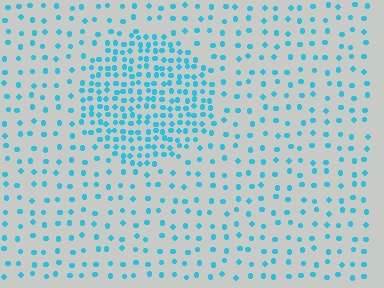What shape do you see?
I see a circle.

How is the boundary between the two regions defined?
The boundary is defined by a change in element density (approximately 2.6x ratio). All elements are the same color, size, and shape.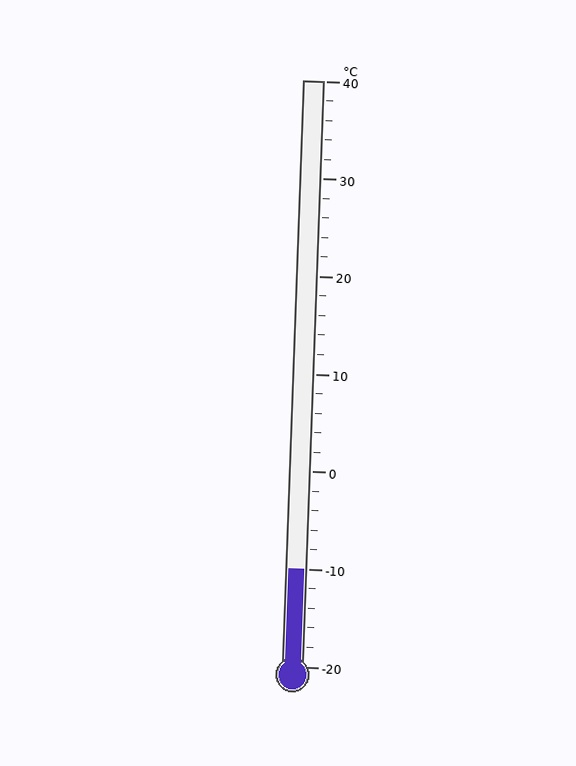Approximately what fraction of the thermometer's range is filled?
The thermometer is filled to approximately 15% of its range.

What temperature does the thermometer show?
The thermometer shows approximately -10°C.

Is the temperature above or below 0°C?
The temperature is below 0°C.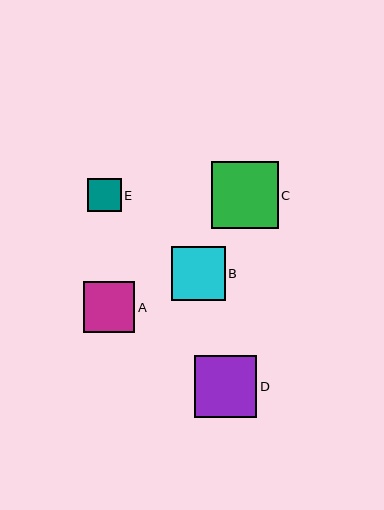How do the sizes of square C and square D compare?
Square C and square D are approximately the same size.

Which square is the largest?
Square C is the largest with a size of approximately 67 pixels.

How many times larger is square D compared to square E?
Square D is approximately 1.9 times the size of square E.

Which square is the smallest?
Square E is the smallest with a size of approximately 33 pixels.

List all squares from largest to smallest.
From largest to smallest: C, D, B, A, E.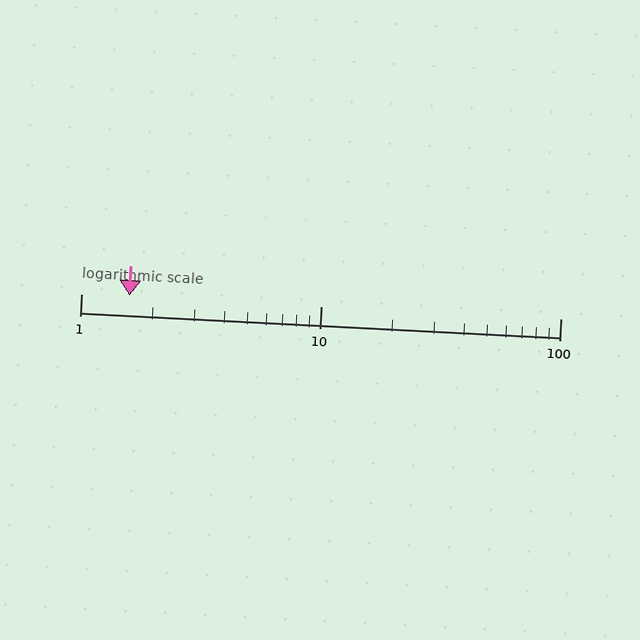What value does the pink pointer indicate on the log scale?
The pointer indicates approximately 1.6.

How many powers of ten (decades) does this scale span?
The scale spans 2 decades, from 1 to 100.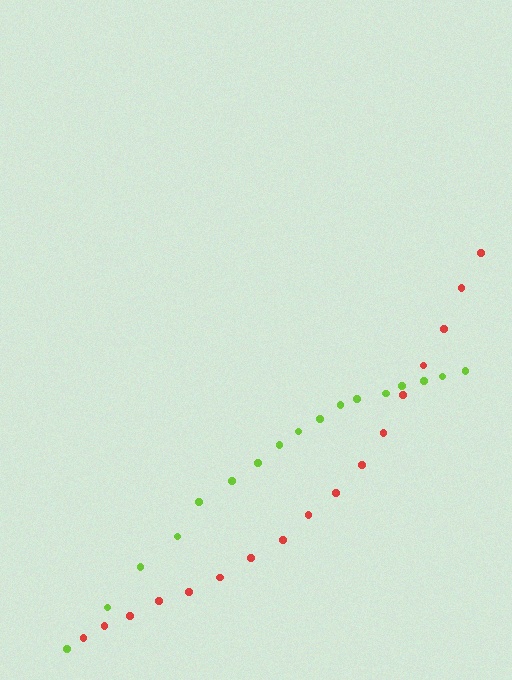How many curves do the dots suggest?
There are 2 distinct paths.